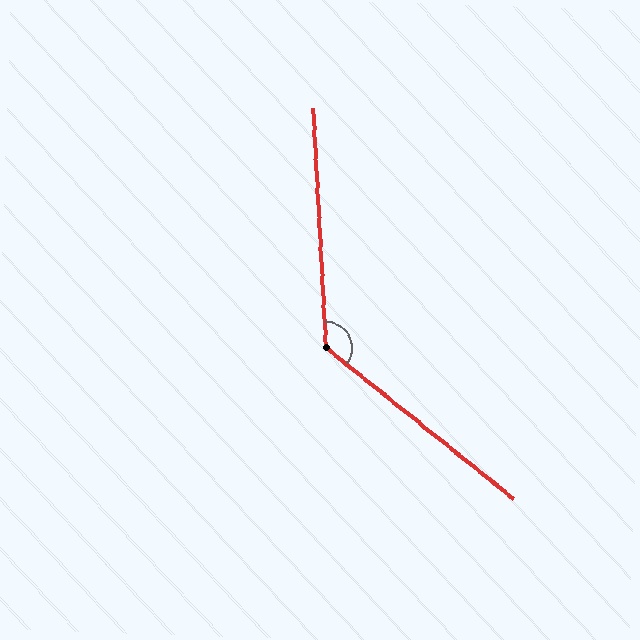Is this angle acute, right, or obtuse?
It is obtuse.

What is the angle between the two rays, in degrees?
Approximately 132 degrees.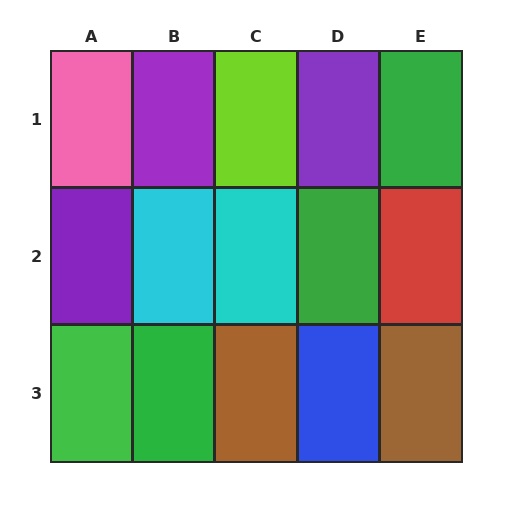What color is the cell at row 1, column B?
Purple.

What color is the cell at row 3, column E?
Brown.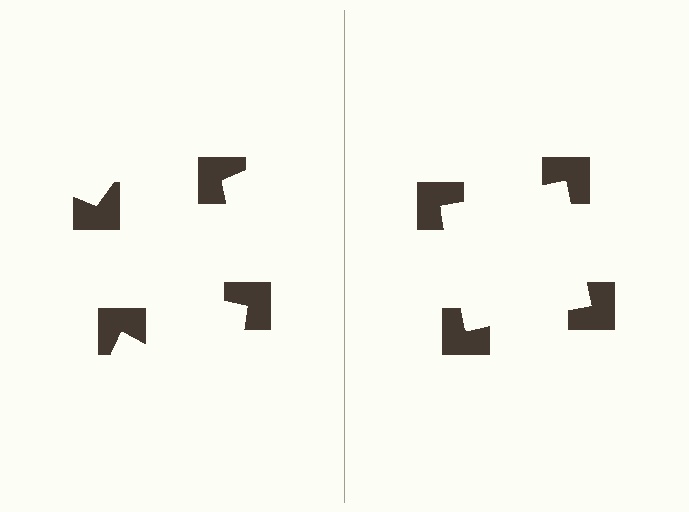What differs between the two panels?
The notched squares are positioned identically on both sides; only the wedge orientations differ. On the right they align to a square; on the left they are misaligned.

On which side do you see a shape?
An illusory square appears on the right side. On the left side the wedge cuts are rotated, so no coherent shape forms.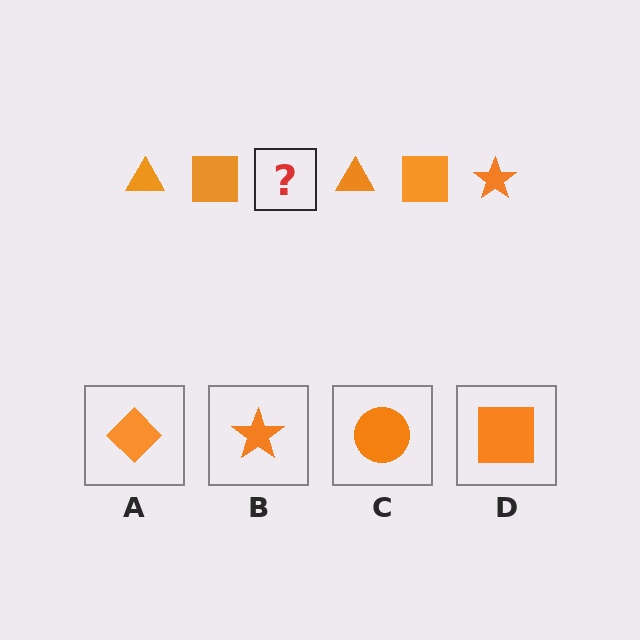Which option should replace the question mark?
Option B.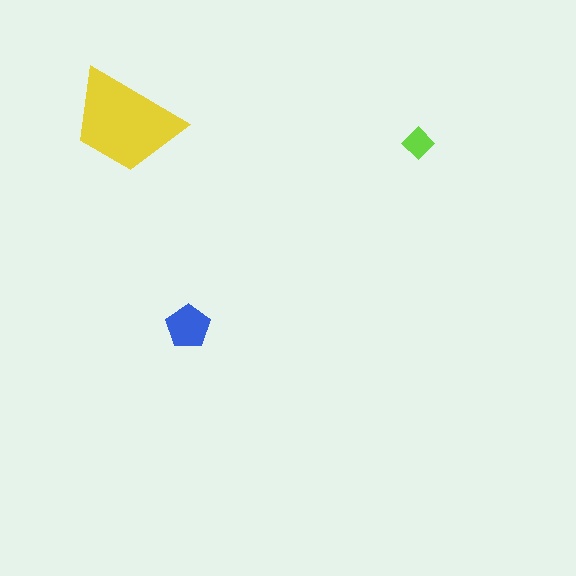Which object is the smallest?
The lime diamond.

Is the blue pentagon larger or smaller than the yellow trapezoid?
Smaller.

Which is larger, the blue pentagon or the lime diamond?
The blue pentagon.